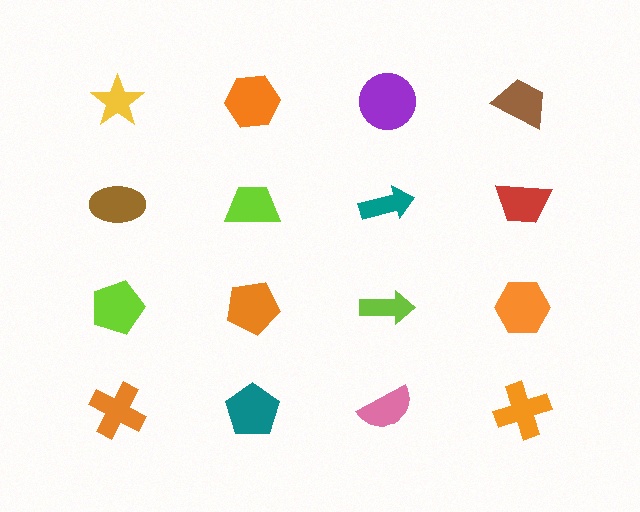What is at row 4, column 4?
An orange cross.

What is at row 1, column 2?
An orange hexagon.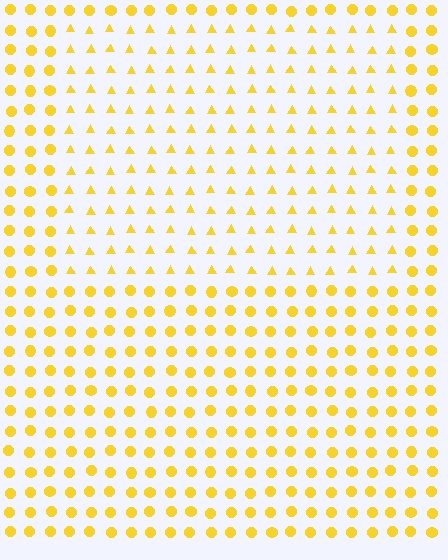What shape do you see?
I see a rectangle.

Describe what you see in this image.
The image is filled with small yellow elements arranged in a uniform grid. A rectangle-shaped region contains triangles, while the surrounding area contains circles. The boundary is defined purely by the change in element shape.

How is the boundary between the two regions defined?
The boundary is defined by a change in element shape: triangles inside vs. circles outside. All elements share the same color and spacing.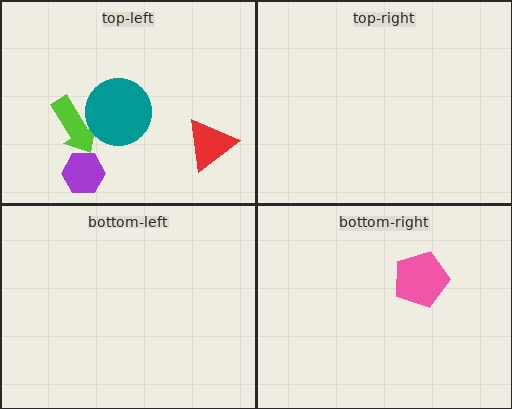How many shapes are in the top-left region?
4.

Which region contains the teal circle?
The top-left region.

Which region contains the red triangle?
The top-left region.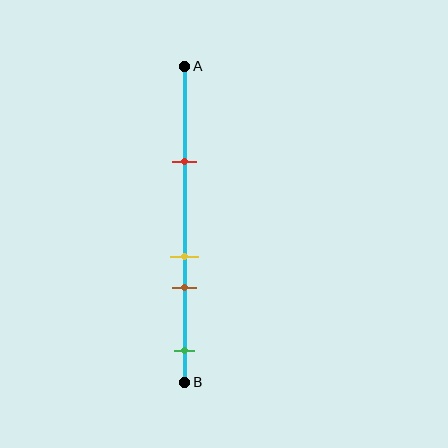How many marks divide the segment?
There are 4 marks dividing the segment.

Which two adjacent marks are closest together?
The yellow and brown marks are the closest adjacent pair.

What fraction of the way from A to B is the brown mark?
The brown mark is approximately 70% (0.7) of the way from A to B.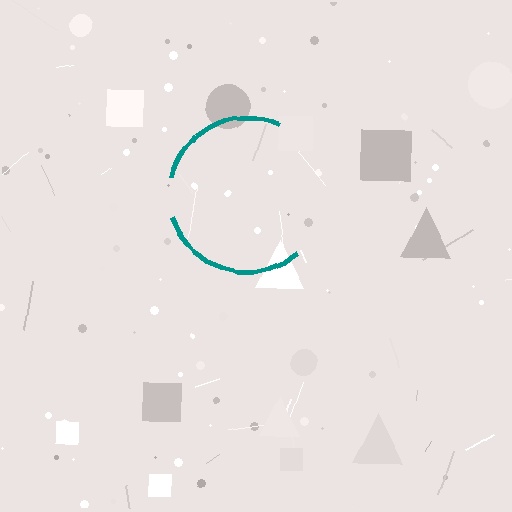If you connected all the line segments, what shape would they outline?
They would outline a circle.